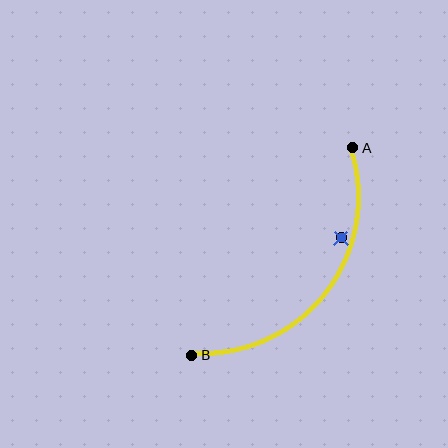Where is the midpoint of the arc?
The arc midpoint is the point on the curve farthest from the straight line joining A and B. It sits below and to the right of that line.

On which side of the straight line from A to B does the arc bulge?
The arc bulges below and to the right of the straight line connecting A and B.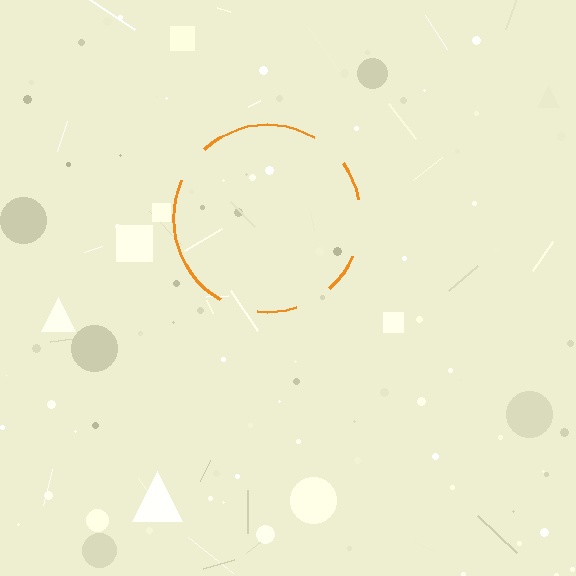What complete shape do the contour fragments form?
The contour fragments form a circle.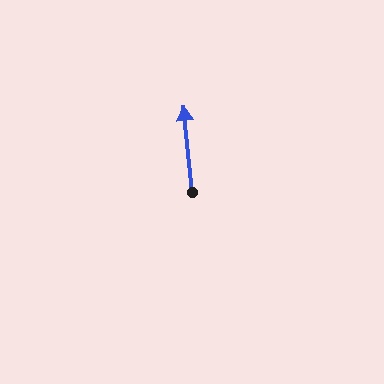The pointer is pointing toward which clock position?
Roughly 12 o'clock.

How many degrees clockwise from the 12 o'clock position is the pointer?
Approximately 354 degrees.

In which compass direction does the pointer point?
North.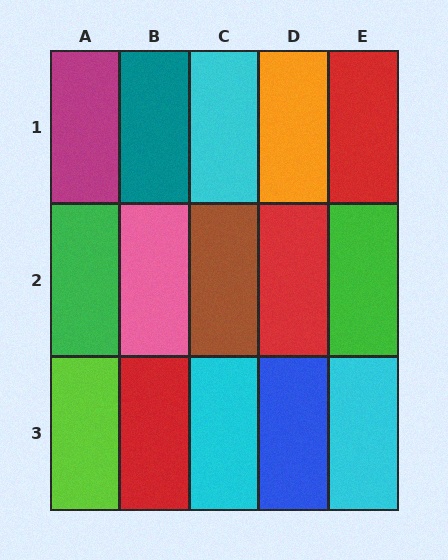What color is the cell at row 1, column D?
Orange.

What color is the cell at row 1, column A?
Magenta.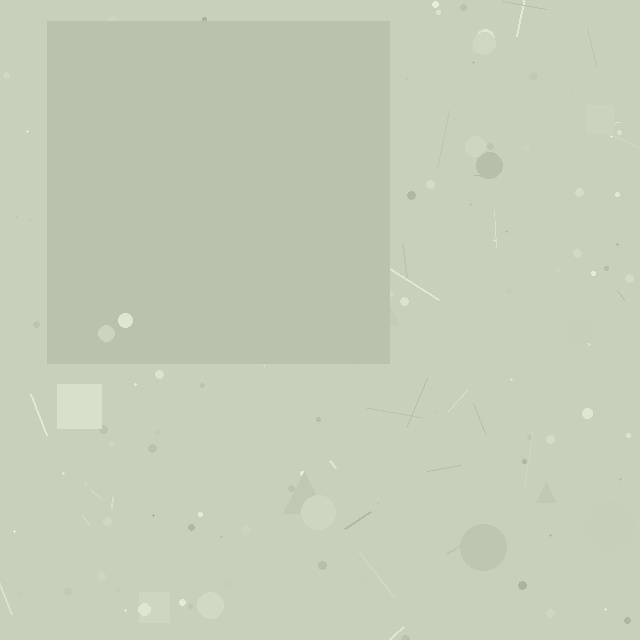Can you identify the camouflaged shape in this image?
The camouflaged shape is a square.